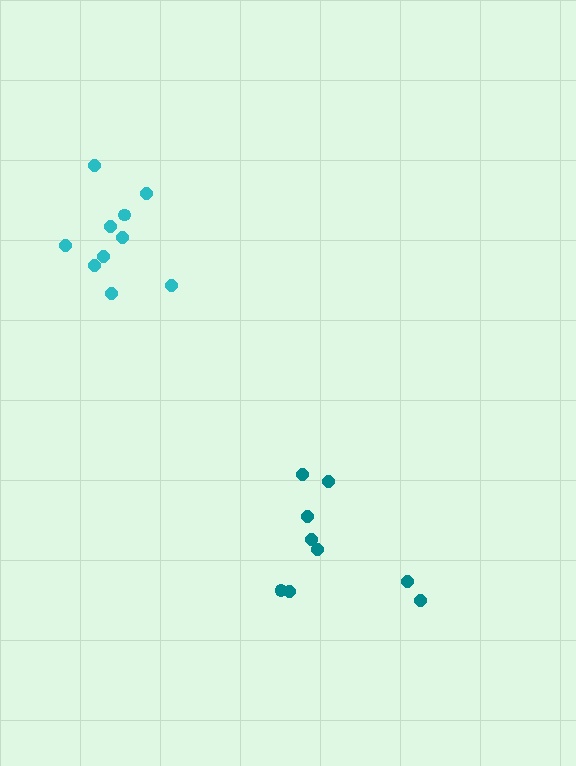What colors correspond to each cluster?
The clusters are colored: teal, cyan.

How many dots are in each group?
Group 1: 9 dots, Group 2: 10 dots (19 total).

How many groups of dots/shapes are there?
There are 2 groups.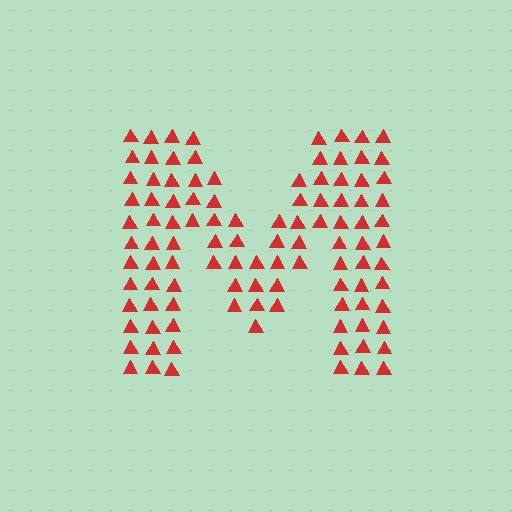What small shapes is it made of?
It is made of small triangles.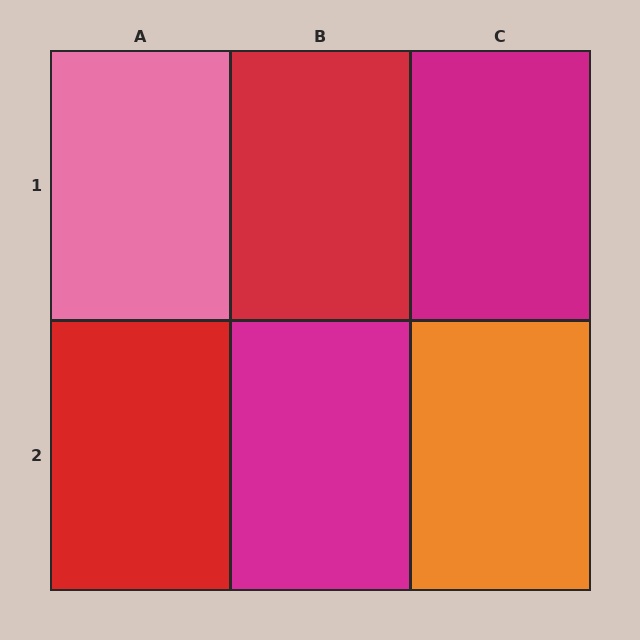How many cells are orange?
1 cell is orange.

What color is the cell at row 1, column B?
Red.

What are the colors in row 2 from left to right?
Red, magenta, orange.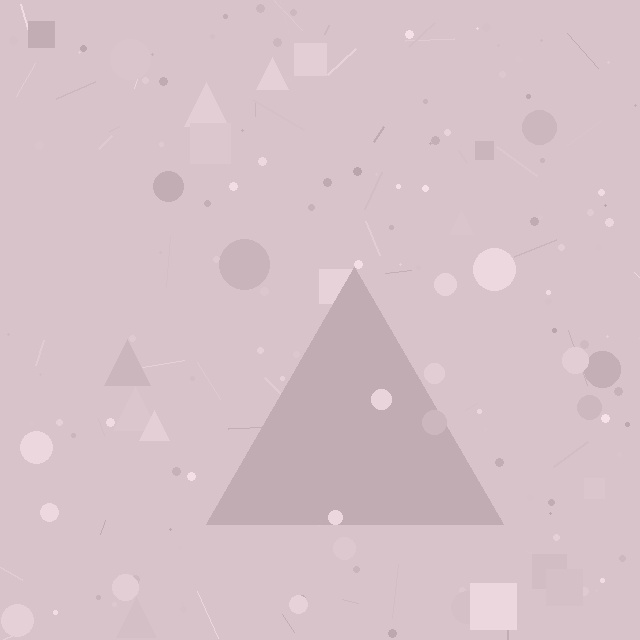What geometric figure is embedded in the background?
A triangle is embedded in the background.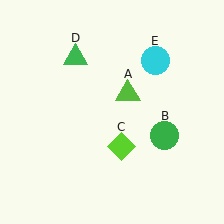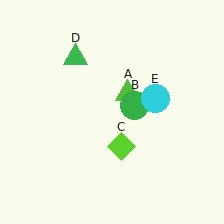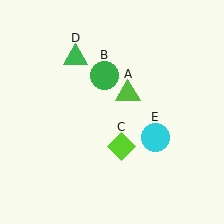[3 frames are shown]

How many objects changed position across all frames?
2 objects changed position: green circle (object B), cyan circle (object E).